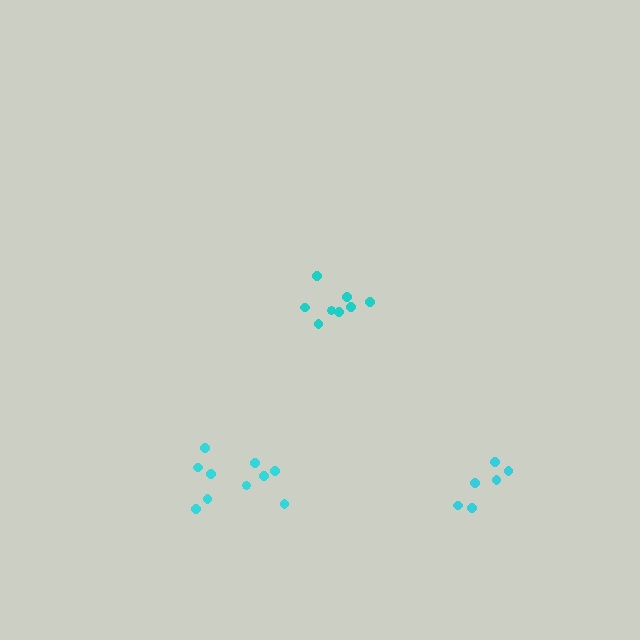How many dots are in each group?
Group 1: 6 dots, Group 2: 8 dots, Group 3: 10 dots (24 total).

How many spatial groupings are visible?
There are 3 spatial groupings.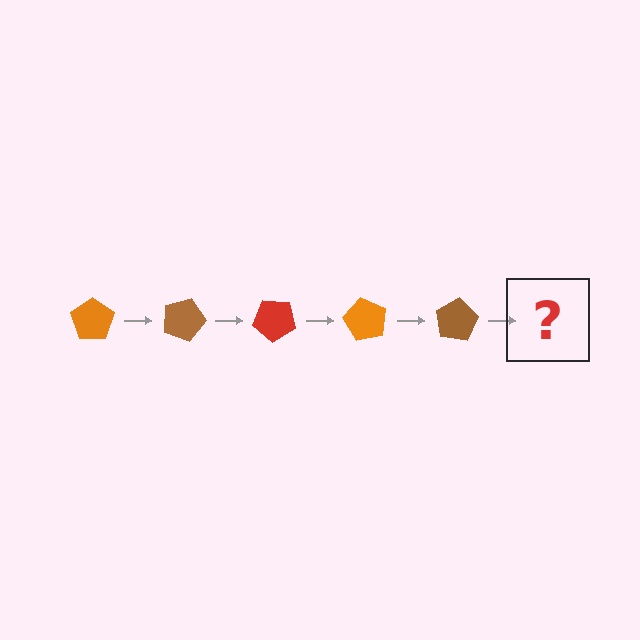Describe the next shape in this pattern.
It should be a red pentagon, rotated 100 degrees from the start.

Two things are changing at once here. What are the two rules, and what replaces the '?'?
The two rules are that it rotates 20 degrees each step and the color cycles through orange, brown, and red. The '?' should be a red pentagon, rotated 100 degrees from the start.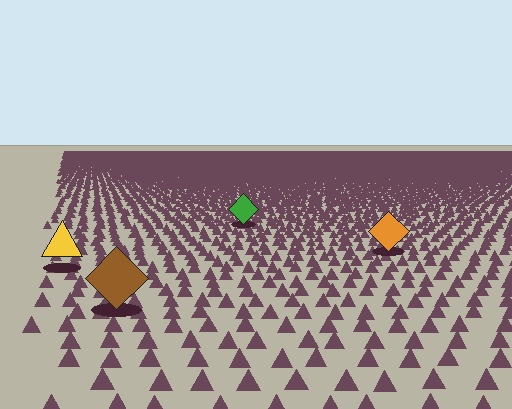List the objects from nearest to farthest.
From nearest to farthest: the brown diamond, the yellow triangle, the orange diamond, the green diamond.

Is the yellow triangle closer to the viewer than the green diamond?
Yes. The yellow triangle is closer — you can tell from the texture gradient: the ground texture is coarser near it.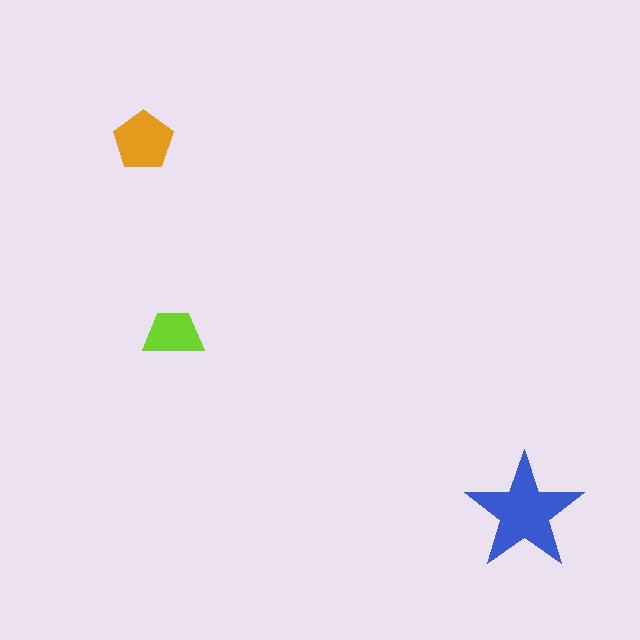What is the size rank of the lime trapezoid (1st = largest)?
3rd.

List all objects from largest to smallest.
The blue star, the orange pentagon, the lime trapezoid.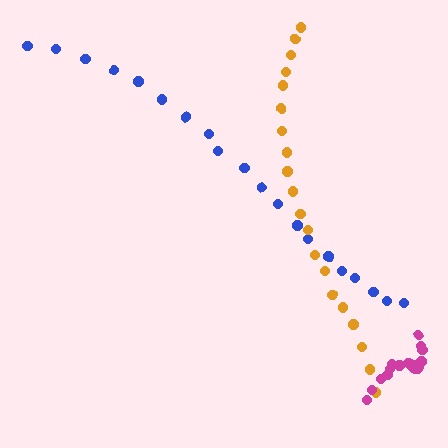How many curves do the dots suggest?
There are 3 distinct paths.